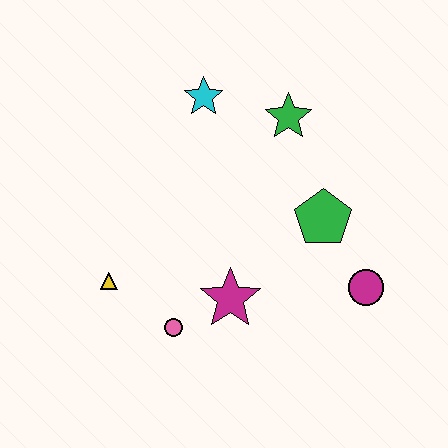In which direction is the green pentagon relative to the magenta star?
The green pentagon is to the right of the magenta star.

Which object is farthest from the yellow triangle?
The magenta circle is farthest from the yellow triangle.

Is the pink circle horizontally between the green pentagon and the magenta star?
No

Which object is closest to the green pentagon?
The magenta circle is closest to the green pentagon.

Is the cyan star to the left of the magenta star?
Yes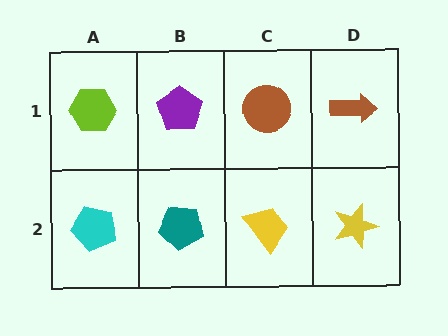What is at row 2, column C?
A yellow trapezoid.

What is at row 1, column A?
A lime hexagon.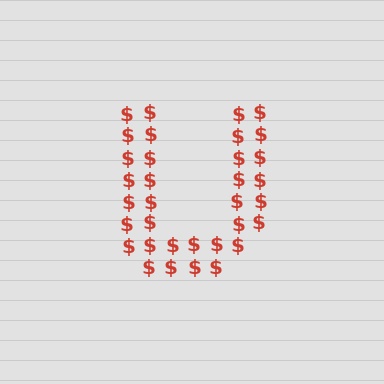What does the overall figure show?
The overall figure shows the letter U.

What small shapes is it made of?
It is made of small dollar signs.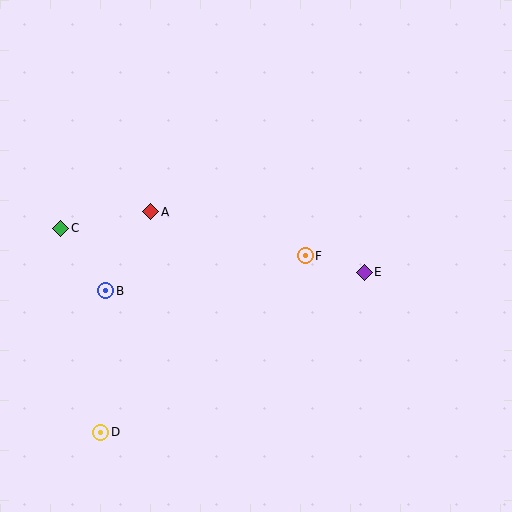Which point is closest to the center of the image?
Point F at (305, 256) is closest to the center.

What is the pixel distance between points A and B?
The distance between A and B is 91 pixels.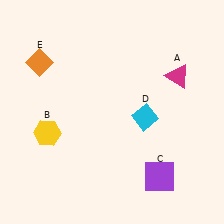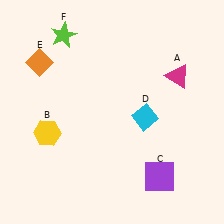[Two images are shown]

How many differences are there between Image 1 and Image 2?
There is 1 difference between the two images.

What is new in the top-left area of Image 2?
A lime star (F) was added in the top-left area of Image 2.